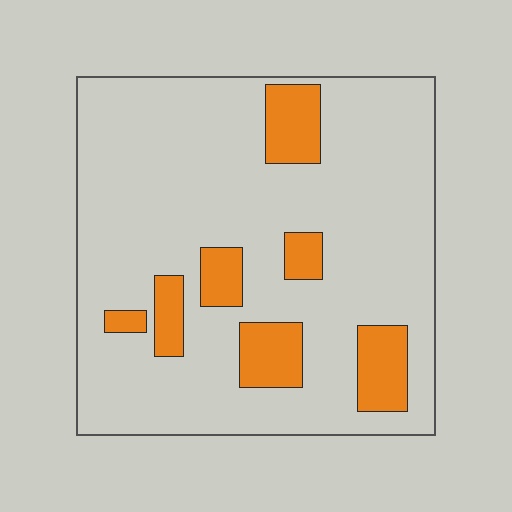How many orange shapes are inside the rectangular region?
7.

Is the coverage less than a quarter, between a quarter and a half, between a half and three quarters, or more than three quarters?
Less than a quarter.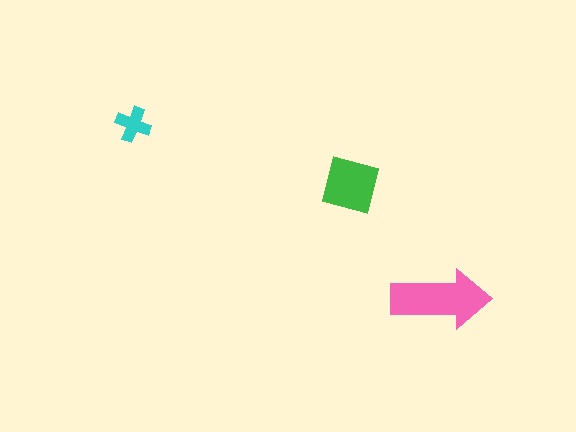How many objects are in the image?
There are 3 objects in the image.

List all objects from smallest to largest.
The cyan cross, the green square, the pink arrow.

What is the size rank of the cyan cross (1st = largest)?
3rd.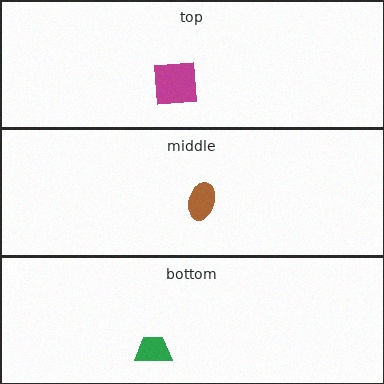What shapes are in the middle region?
The brown ellipse.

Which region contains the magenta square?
The top region.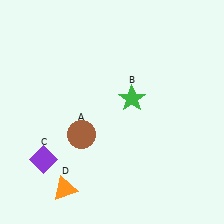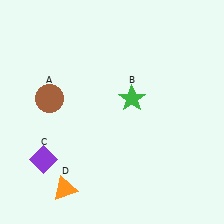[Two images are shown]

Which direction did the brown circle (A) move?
The brown circle (A) moved up.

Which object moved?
The brown circle (A) moved up.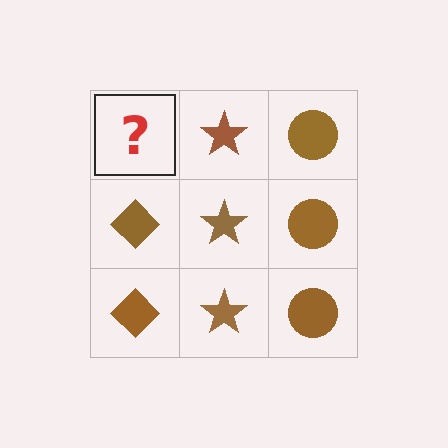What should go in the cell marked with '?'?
The missing cell should contain a brown diamond.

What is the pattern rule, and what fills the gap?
The rule is that each column has a consistent shape. The gap should be filled with a brown diamond.